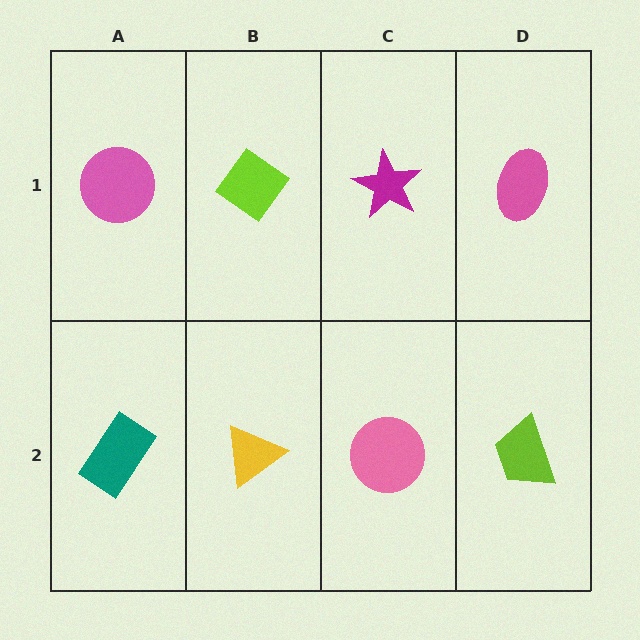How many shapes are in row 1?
4 shapes.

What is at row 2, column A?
A teal rectangle.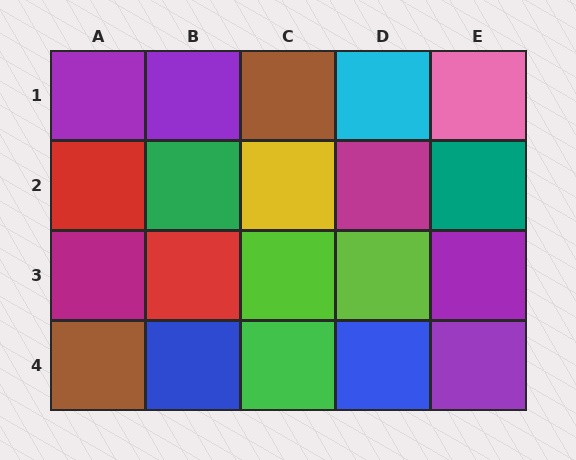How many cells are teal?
1 cell is teal.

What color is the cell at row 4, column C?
Green.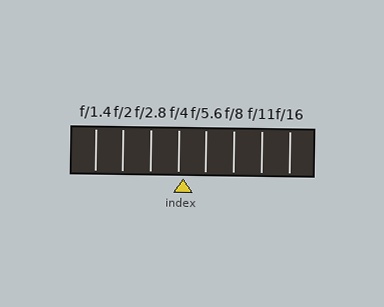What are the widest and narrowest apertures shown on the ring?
The widest aperture shown is f/1.4 and the narrowest is f/16.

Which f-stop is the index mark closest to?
The index mark is closest to f/4.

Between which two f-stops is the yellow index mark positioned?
The index mark is between f/4 and f/5.6.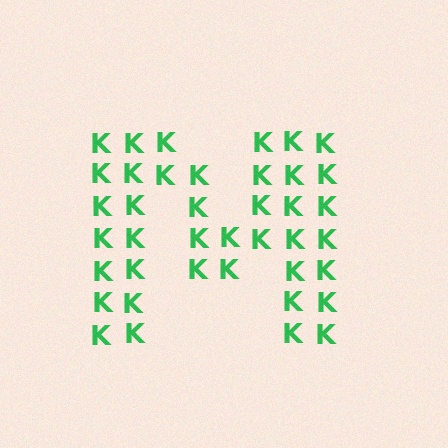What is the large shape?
The large shape is the letter M.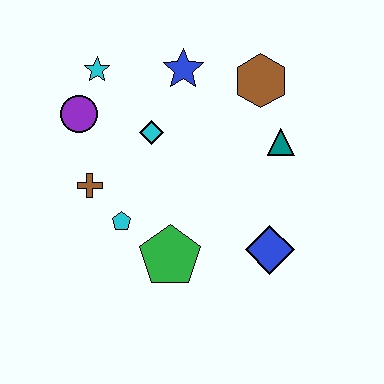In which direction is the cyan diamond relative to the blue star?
The cyan diamond is below the blue star.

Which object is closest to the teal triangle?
The brown hexagon is closest to the teal triangle.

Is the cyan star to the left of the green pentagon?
Yes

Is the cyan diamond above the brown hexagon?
No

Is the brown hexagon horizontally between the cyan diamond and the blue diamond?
Yes